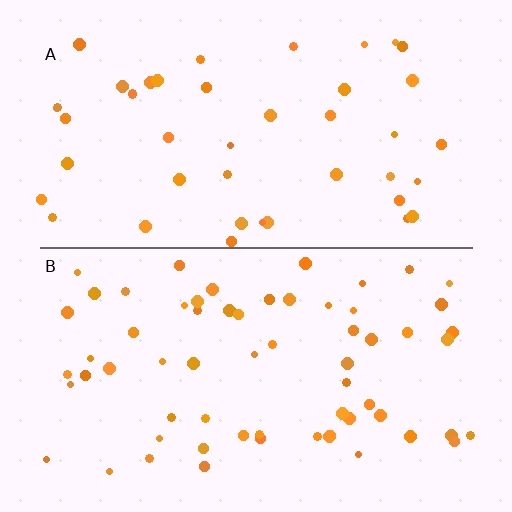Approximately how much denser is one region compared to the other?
Approximately 1.4× — region B over region A.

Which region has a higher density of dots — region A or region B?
B (the bottom).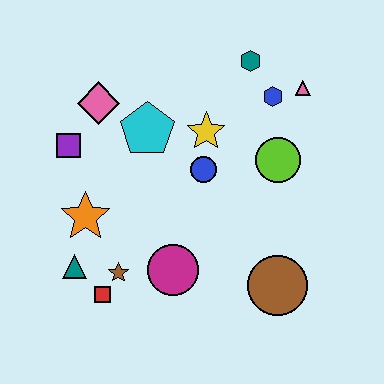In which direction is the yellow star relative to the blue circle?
The yellow star is above the blue circle.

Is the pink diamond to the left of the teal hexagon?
Yes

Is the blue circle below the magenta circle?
No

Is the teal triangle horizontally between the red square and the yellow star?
No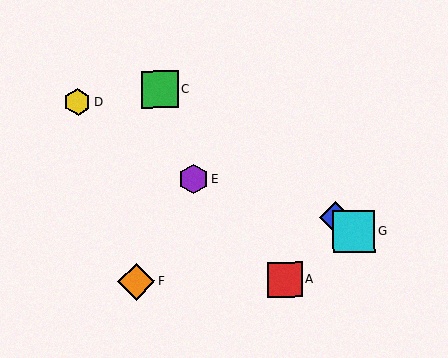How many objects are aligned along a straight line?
3 objects (B, C, G) are aligned along a straight line.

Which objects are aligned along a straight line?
Objects B, C, G are aligned along a straight line.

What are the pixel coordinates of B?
Object B is at (336, 218).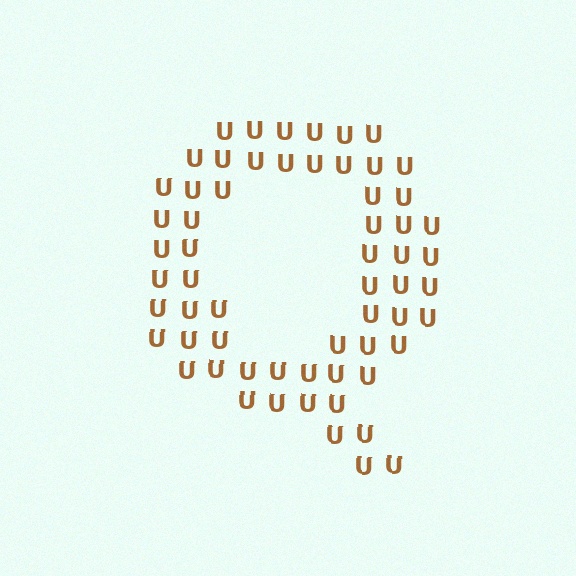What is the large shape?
The large shape is the letter Q.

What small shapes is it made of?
It is made of small letter U's.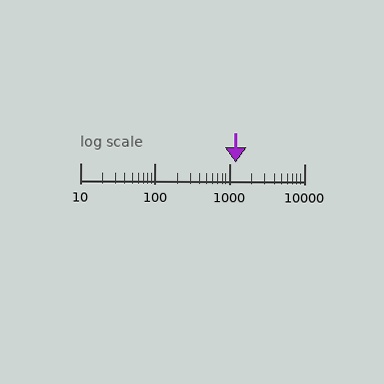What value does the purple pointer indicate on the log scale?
The pointer indicates approximately 1200.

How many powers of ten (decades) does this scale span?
The scale spans 3 decades, from 10 to 10000.